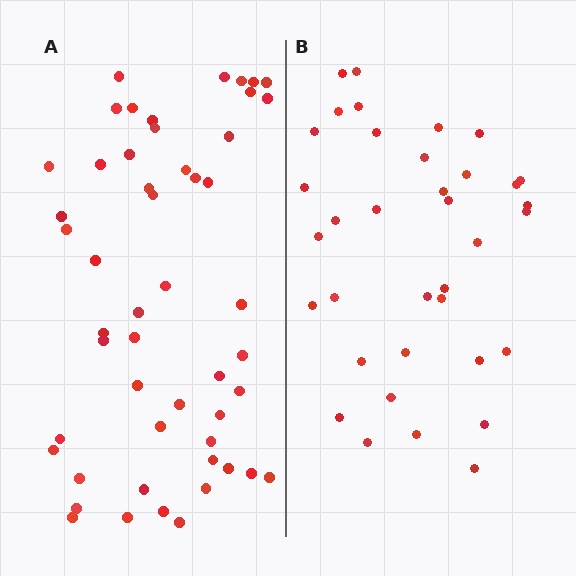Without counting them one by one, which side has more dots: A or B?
Region A (the left region) has more dots.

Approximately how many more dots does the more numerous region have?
Region A has approximately 15 more dots than region B.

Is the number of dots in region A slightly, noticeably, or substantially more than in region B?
Region A has noticeably more, but not dramatically so. The ratio is roughly 1.4 to 1.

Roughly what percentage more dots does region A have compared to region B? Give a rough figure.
About 40% more.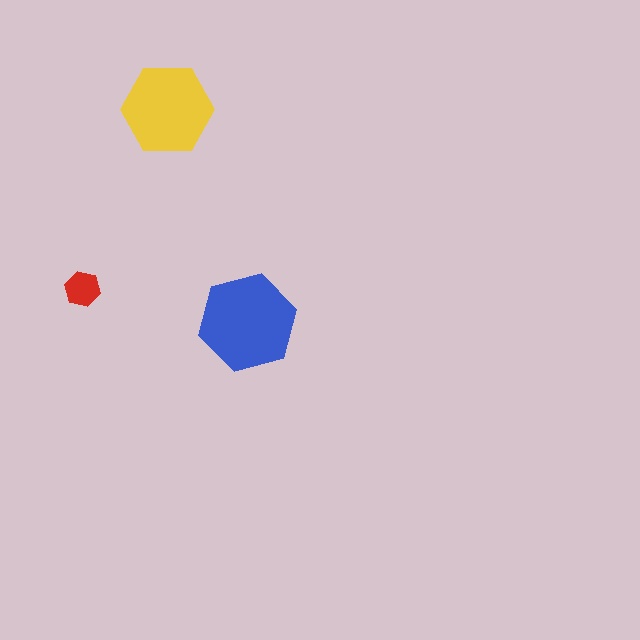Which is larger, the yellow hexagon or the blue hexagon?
The blue one.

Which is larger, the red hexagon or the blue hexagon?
The blue one.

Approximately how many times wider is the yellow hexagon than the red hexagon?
About 2.5 times wider.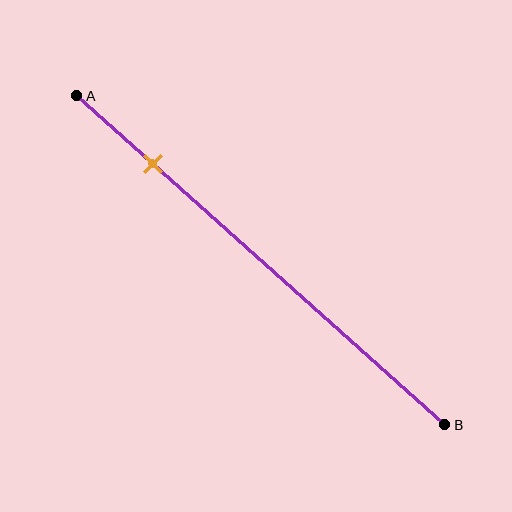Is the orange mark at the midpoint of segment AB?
No, the mark is at about 20% from A, not at the 50% midpoint.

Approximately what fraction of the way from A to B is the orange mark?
The orange mark is approximately 20% of the way from A to B.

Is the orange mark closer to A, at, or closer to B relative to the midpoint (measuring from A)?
The orange mark is closer to point A than the midpoint of segment AB.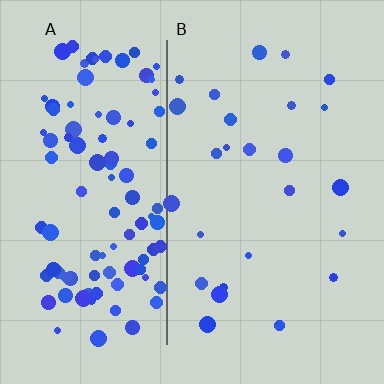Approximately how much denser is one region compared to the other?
Approximately 4.2× — region A over region B.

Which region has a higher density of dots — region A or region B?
A (the left).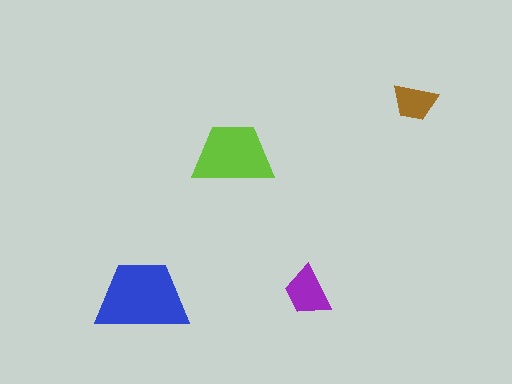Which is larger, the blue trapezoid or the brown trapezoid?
The blue one.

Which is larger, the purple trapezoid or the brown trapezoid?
The purple one.